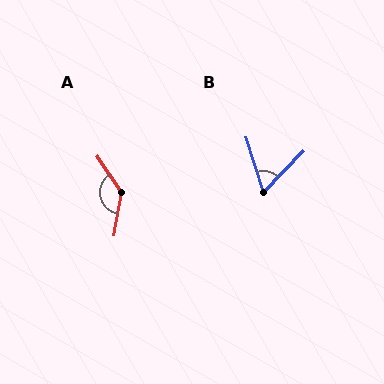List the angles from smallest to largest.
B (62°), A (137°).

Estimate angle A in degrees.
Approximately 137 degrees.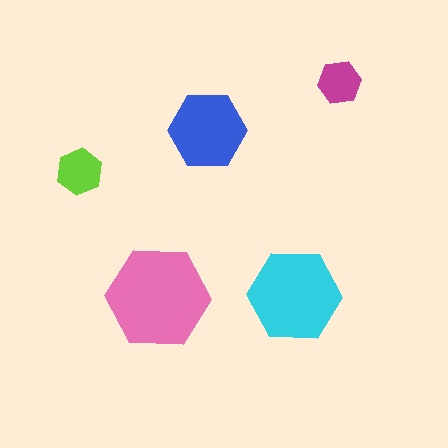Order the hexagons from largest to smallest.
the pink one, the cyan one, the blue one, the lime one, the magenta one.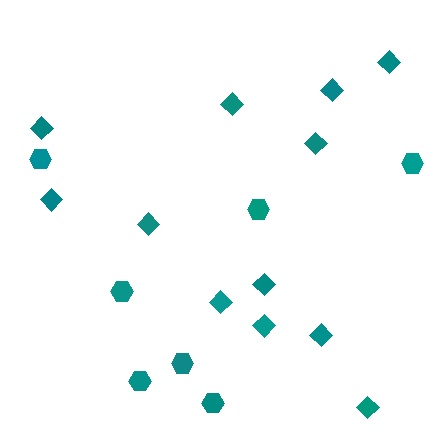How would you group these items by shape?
There are 2 groups: one group of hexagons (7) and one group of diamonds (12).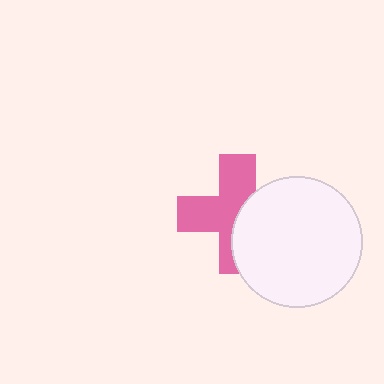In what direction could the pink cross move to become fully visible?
The pink cross could move left. That would shift it out from behind the white circle entirely.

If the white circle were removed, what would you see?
You would see the complete pink cross.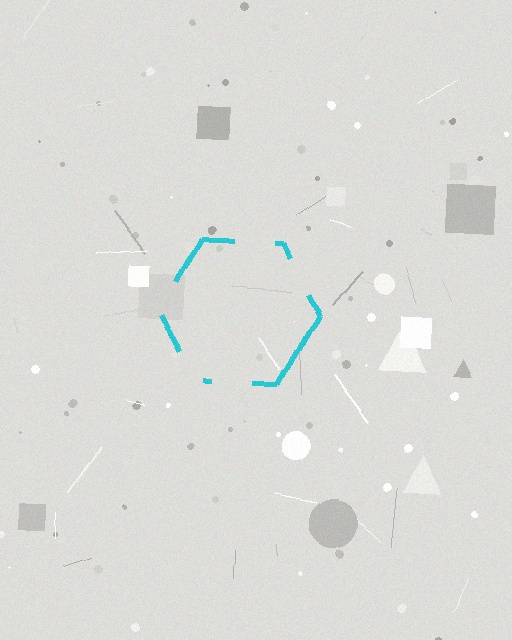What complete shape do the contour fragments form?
The contour fragments form a hexagon.